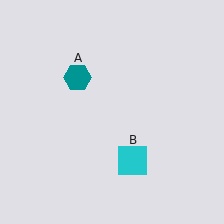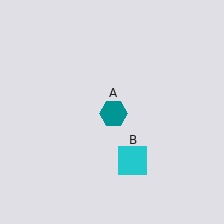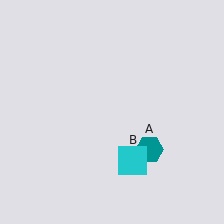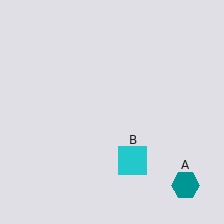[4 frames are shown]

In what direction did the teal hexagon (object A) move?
The teal hexagon (object A) moved down and to the right.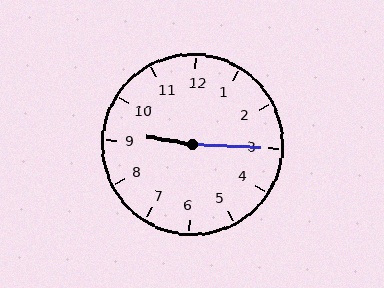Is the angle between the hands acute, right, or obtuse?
It is obtuse.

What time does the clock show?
9:15.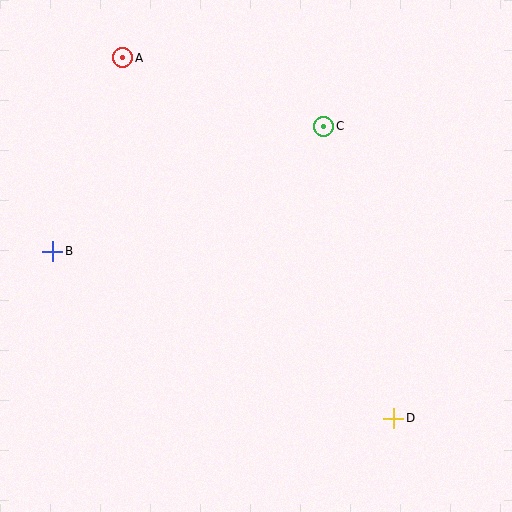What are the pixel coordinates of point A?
Point A is at (123, 58).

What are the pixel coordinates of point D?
Point D is at (394, 418).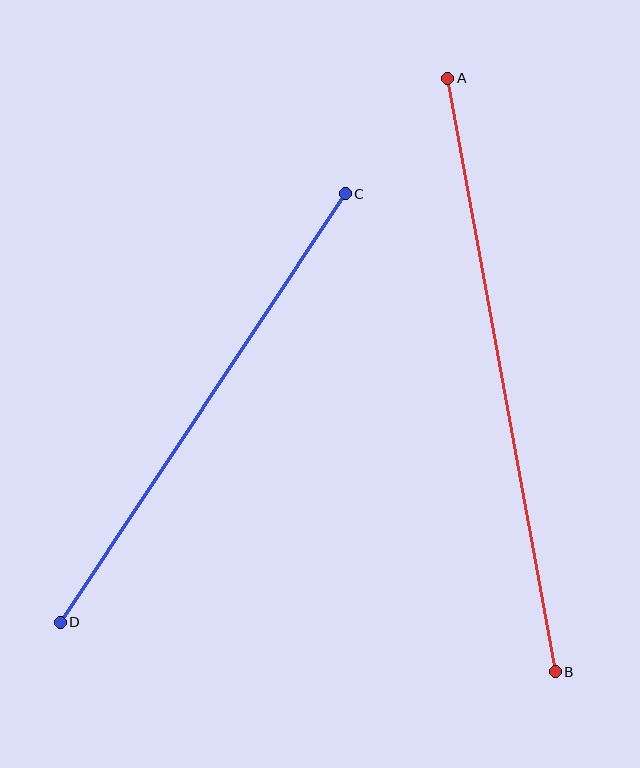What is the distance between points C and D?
The distance is approximately 514 pixels.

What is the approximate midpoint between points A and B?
The midpoint is at approximately (501, 375) pixels.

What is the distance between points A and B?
The distance is approximately 603 pixels.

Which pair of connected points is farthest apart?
Points A and B are farthest apart.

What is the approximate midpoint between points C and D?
The midpoint is at approximately (203, 408) pixels.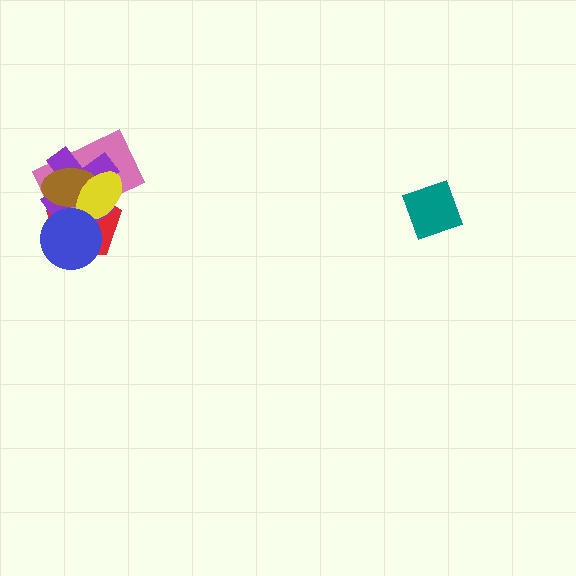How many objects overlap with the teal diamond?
0 objects overlap with the teal diamond.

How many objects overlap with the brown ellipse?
5 objects overlap with the brown ellipse.